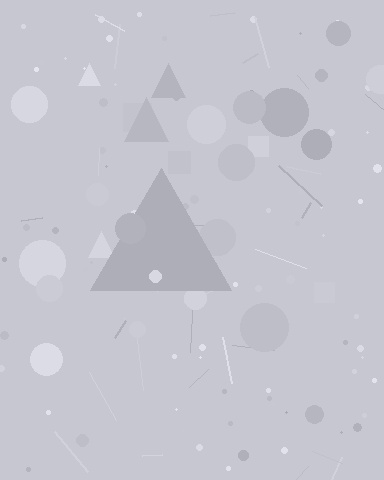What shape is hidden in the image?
A triangle is hidden in the image.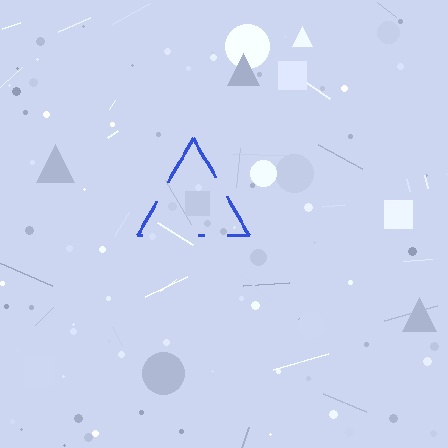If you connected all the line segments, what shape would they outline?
They would outline a triangle.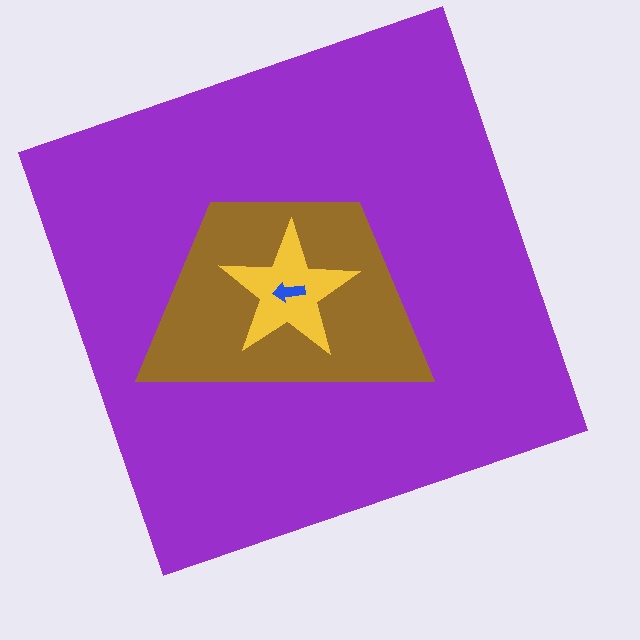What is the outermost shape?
The purple square.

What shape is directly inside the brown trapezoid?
The yellow star.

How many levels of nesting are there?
4.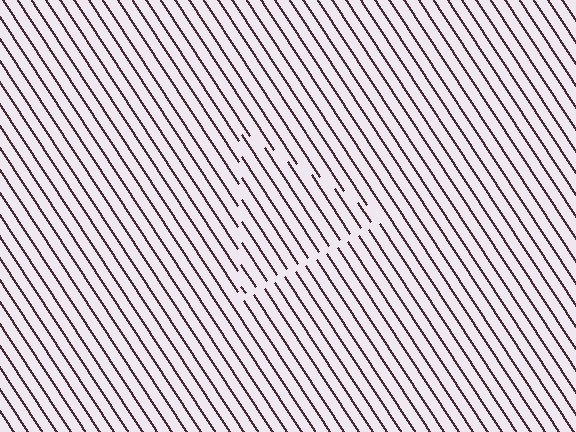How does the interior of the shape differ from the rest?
The interior of the shape contains the same grating, shifted by half a period — the contour is defined by the phase discontinuity where line-ends from the inner and outer gratings abut.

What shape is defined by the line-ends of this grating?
An illusory triangle. The interior of the shape contains the same grating, shifted by half a period — the contour is defined by the phase discontinuity where line-ends from the inner and outer gratings abut.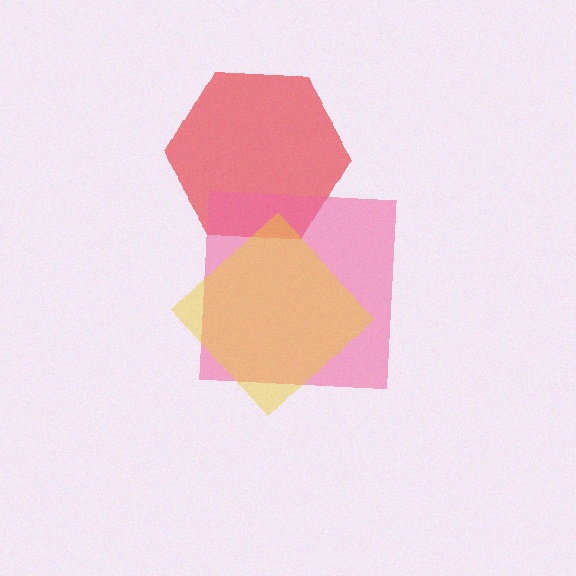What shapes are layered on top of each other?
The layered shapes are: a red hexagon, a pink square, a yellow diamond.